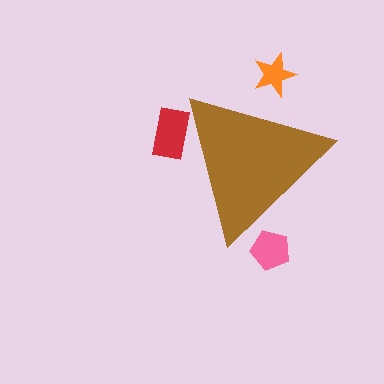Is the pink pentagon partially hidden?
Yes, the pink pentagon is partially hidden behind the brown triangle.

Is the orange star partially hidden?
Yes, the orange star is partially hidden behind the brown triangle.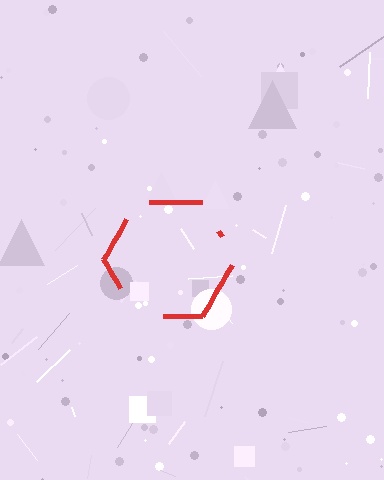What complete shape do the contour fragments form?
The contour fragments form a hexagon.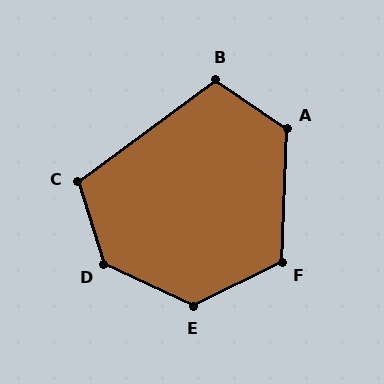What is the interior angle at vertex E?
Approximately 129 degrees (obtuse).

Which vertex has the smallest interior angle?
C, at approximately 109 degrees.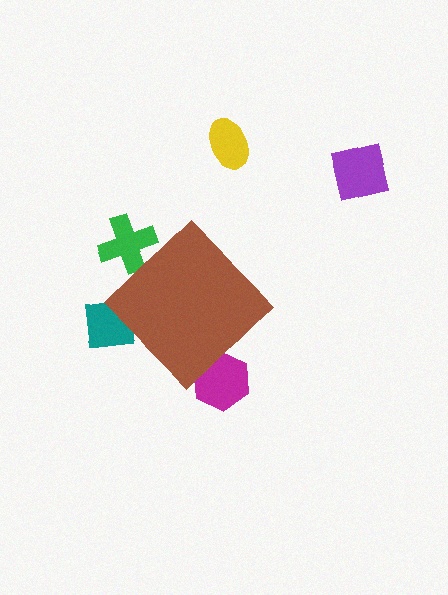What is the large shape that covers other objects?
A brown diamond.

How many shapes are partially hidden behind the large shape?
3 shapes are partially hidden.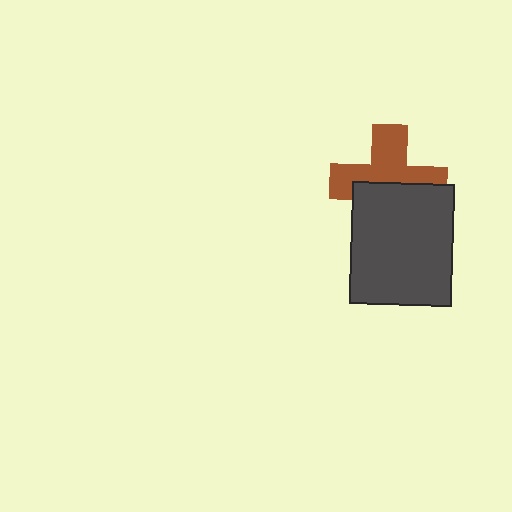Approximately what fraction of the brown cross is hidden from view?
Roughly 47% of the brown cross is hidden behind the dark gray rectangle.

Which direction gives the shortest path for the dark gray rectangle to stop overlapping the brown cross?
Moving down gives the shortest separation.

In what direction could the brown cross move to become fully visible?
The brown cross could move up. That would shift it out from behind the dark gray rectangle entirely.